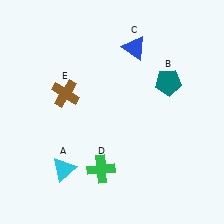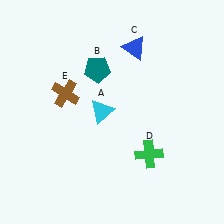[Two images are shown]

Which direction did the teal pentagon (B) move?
The teal pentagon (B) moved left.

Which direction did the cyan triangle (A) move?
The cyan triangle (A) moved up.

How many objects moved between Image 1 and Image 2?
3 objects moved between the two images.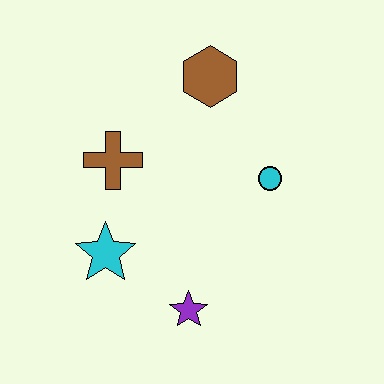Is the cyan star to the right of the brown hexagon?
No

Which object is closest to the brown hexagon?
The cyan circle is closest to the brown hexagon.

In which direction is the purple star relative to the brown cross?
The purple star is below the brown cross.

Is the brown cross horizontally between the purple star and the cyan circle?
No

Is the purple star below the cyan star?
Yes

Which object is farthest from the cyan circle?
The cyan star is farthest from the cyan circle.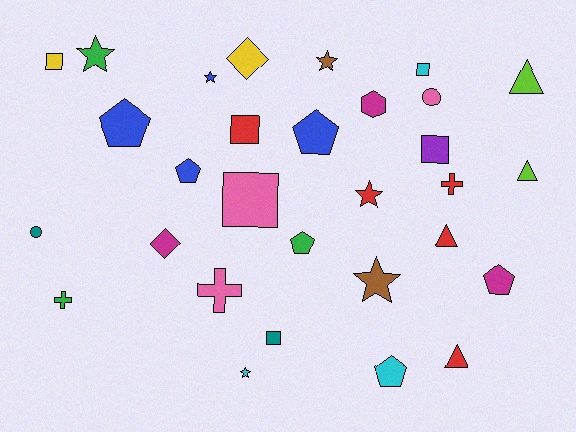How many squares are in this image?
There are 6 squares.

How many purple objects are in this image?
There is 1 purple object.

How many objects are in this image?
There are 30 objects.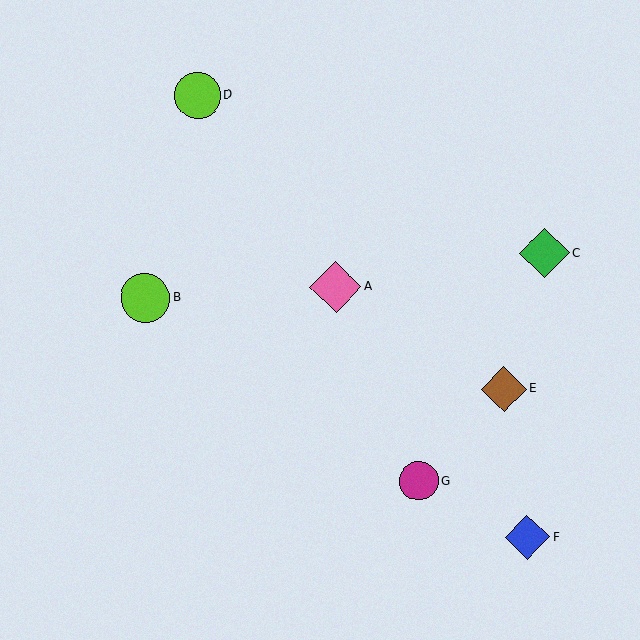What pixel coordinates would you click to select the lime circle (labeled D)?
Click at (197, 95) to select the lime circle D.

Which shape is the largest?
The pink diamond (labeled A) is the largest.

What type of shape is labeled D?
Shape D is a lime circle.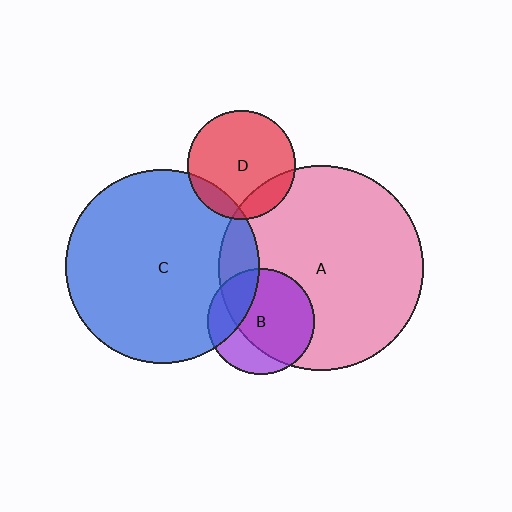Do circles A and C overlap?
Yes.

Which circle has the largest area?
Circle A (pink).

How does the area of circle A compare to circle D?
Approximately 3.6 times.